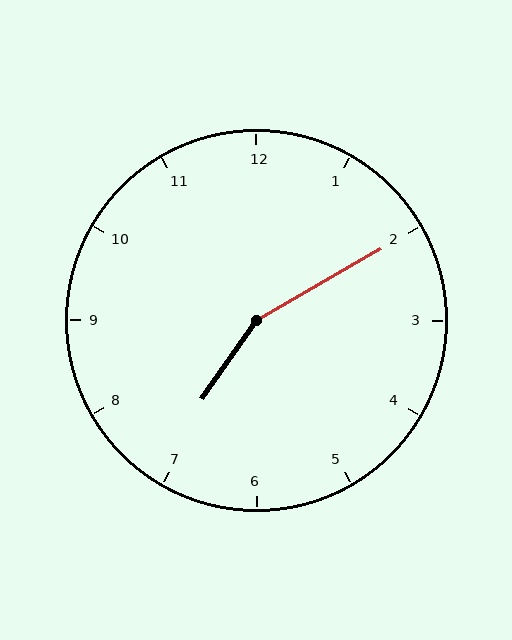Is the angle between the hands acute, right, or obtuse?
It is obtuse.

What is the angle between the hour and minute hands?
Approximately 155 degrees.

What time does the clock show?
7:10.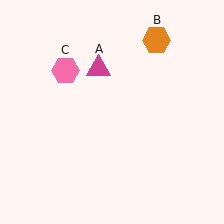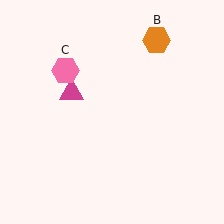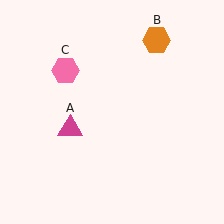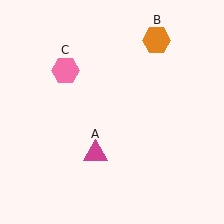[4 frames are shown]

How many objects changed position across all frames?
1 object changed position: magenta triangle (object A).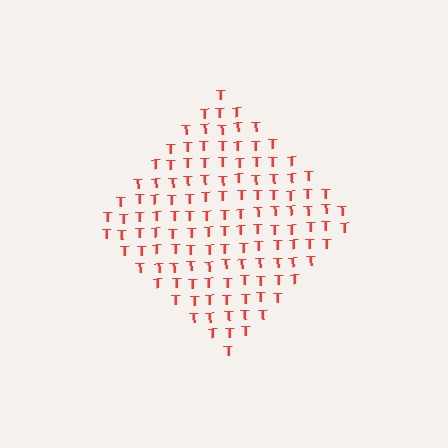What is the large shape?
The large shape is a diamond.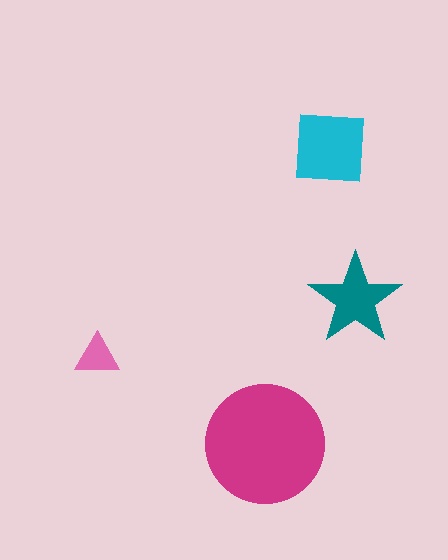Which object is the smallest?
The pink triangle.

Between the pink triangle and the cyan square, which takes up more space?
The cyan square.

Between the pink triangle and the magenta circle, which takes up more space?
The magenta circle.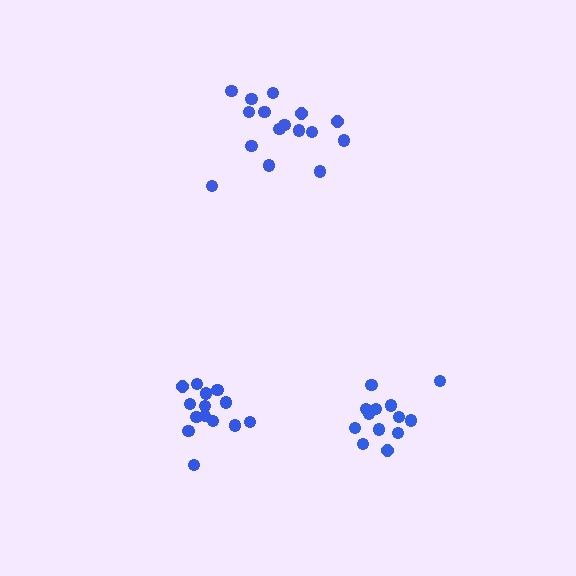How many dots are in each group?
Group 1: 13 dots, Group 2: 14 dots, Group 3: 16 dots (43 total).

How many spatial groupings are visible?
There are 3 spatial groupings.